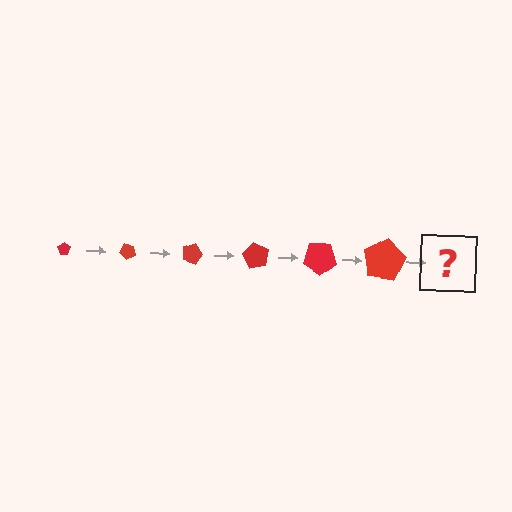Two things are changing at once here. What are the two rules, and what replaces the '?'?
The two rules are that the pentagon grows larger each step and it rotates 45 degrees each step. The '?' should be a pentagon, larger than the previous one and rotated 270 degrees from the start.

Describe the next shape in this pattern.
It should be a pentagon, larger than the previous one and rotated 270 degrees from the start.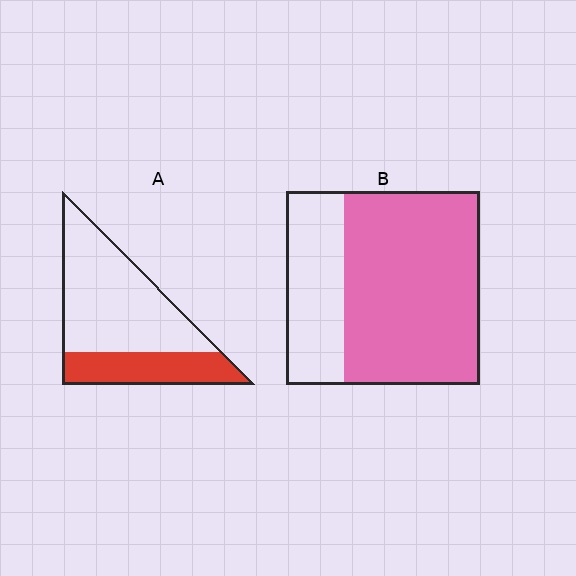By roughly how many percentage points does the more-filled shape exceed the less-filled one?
By roughly 40 percentage points (B over A).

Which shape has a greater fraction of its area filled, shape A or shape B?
Shape B.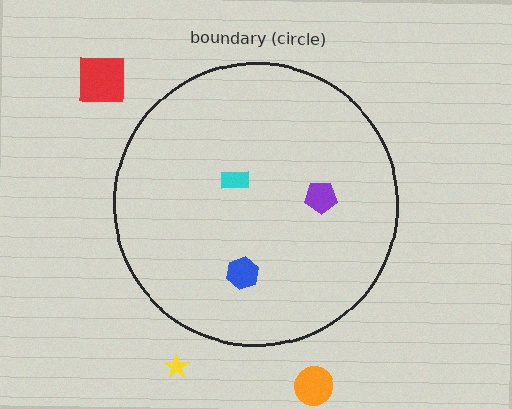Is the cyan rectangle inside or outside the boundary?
Inside.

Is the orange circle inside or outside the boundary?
Outside.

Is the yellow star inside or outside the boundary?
Outside.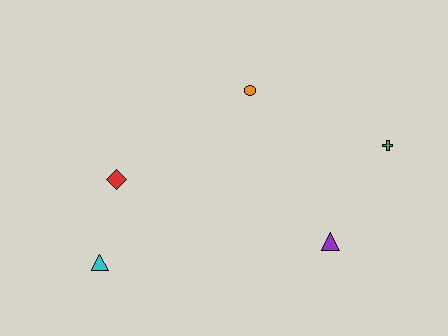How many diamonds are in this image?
There is 1 diamond.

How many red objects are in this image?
There is 1 red object.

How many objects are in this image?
There are 5 objects.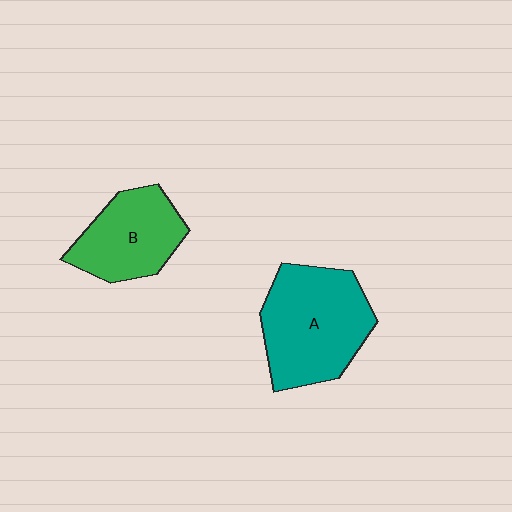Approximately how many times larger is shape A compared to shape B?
Approximately 1.4 times.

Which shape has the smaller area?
Shape B (green).